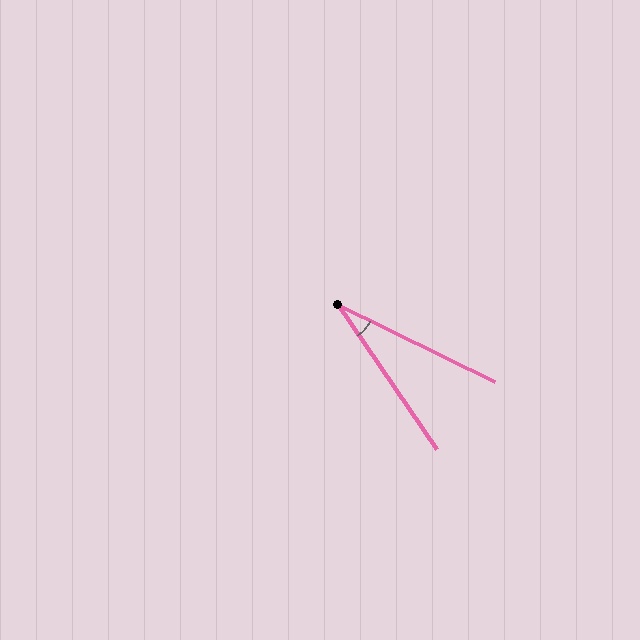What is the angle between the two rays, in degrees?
Approximately 29 degrees.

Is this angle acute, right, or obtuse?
It is acute.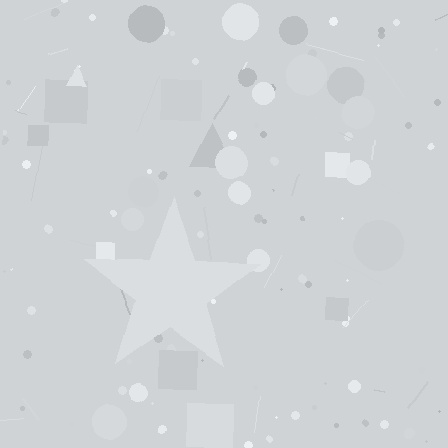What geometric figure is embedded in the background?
A star is embedded in the background.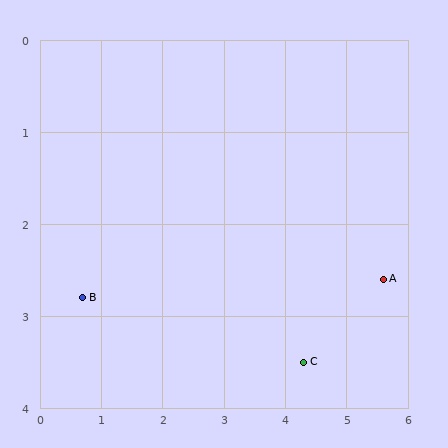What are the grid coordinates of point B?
Point B is at approximately (0.7, 2.8).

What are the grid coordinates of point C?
Point C is at approximately (4.3, 3.5).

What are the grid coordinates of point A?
Point A is at approximately (5.6, 2.6).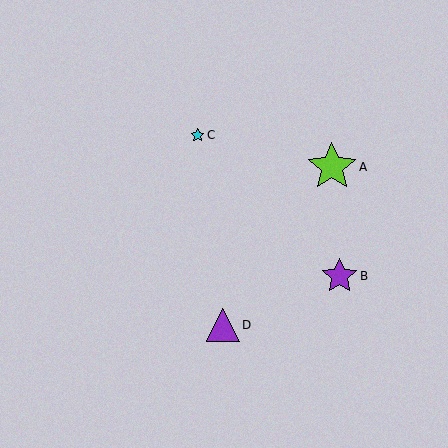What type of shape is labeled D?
Shape D is a purple triangle.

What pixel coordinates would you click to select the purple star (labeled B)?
Click at (340, 276) to select the purple star B.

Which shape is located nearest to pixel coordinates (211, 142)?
The cyan star (labeled C) at (197, 135) is nearest to that location.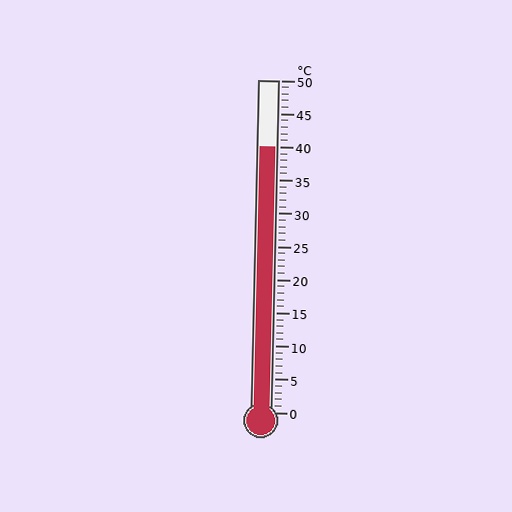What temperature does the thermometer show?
The thermometer shows approximately 40°C.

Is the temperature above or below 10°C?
The temperature is above 10°C.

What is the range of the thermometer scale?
The thermometer scale ranges from 0°C to 50°C.